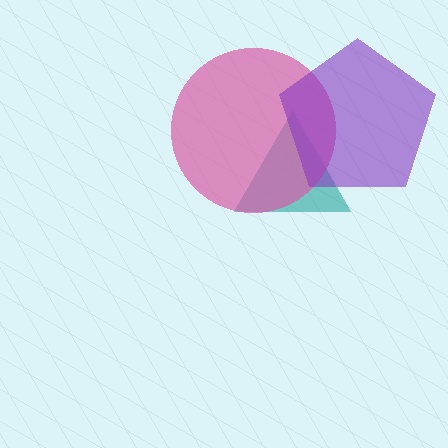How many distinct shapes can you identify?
There are 3 distinct shapes: a teal triangle, a pink circle, a purple pentagon.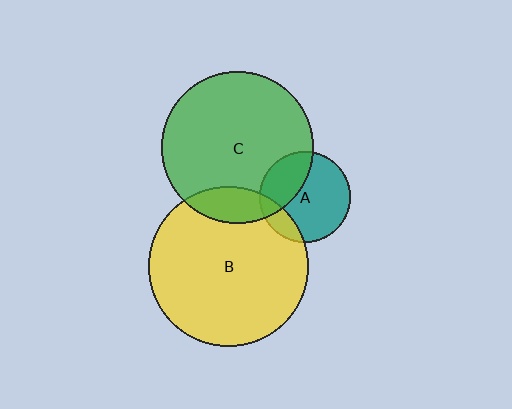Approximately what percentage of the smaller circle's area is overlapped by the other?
Approximately 35%.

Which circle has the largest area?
Circle B (yellow).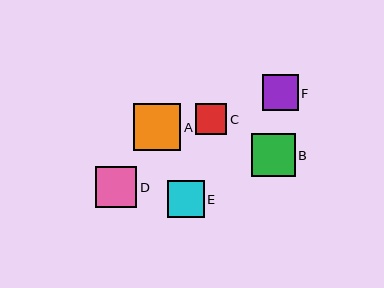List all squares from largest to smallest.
From largest to smallest: A, B, D, E, F, C.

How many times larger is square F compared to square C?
Square F is approximately 1.2 times the size of square C.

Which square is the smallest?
Square C is the smallest with a size of approximately 31 pixels.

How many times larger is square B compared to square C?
Square B is approximately 1.4 times the size of square C.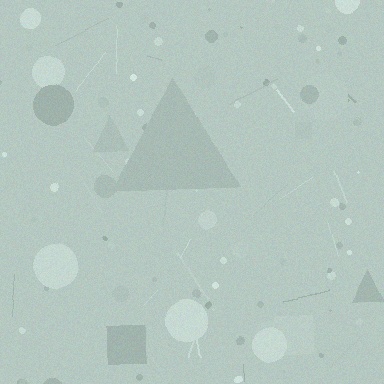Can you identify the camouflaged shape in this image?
The camouflaged shape is a triangle.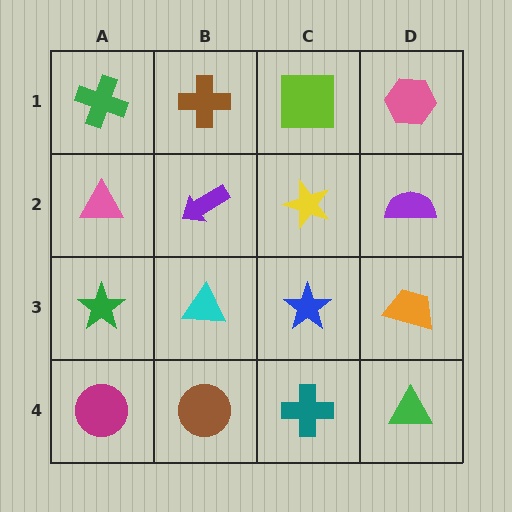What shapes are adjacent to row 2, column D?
A pink hexagon (row 1, column D), an orange trapezoid (row 3, column D), a yellow star (row 2, column C).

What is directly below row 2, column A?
A green star.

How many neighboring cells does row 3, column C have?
4.